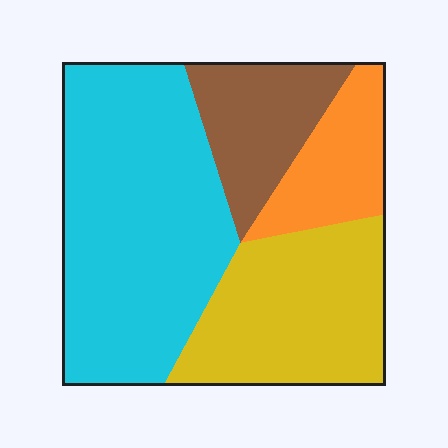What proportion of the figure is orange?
Orange takes up about one eighth (1/8) of the figure.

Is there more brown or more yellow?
Yellow.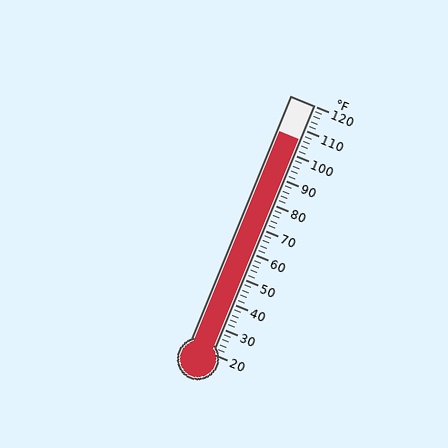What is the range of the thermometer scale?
The thermometer scale ranges from 20°F to 120°F.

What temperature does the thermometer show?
The thermometer shows approximately 106°F.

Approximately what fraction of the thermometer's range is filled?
The thermometer is filled to approximately 85% of its range.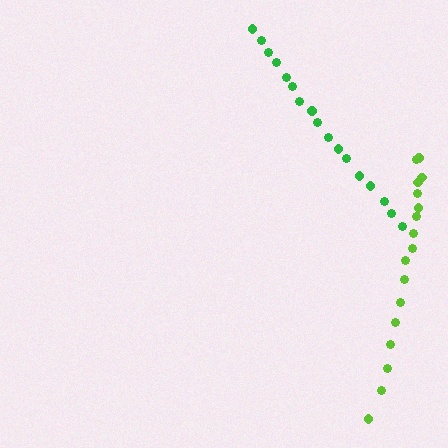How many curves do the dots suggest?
There are 2 distinct paths.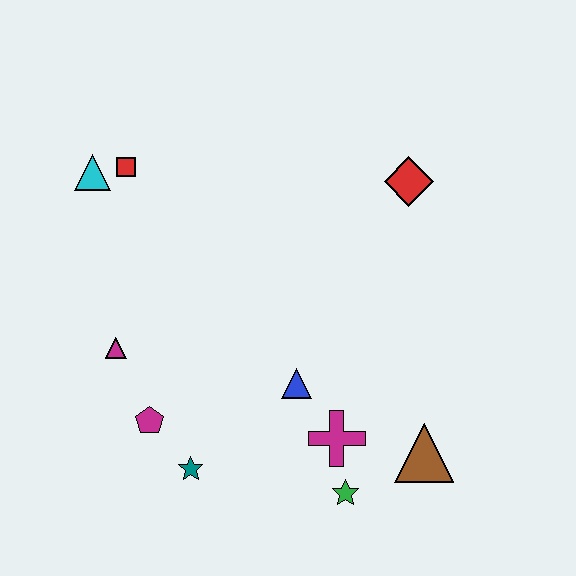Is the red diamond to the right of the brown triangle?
No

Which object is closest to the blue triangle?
The magenta cross is closest to the blue triangle.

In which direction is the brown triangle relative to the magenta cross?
The brown triangle is to the right of the magenta cross.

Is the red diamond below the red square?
Yes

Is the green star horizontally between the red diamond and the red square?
Yes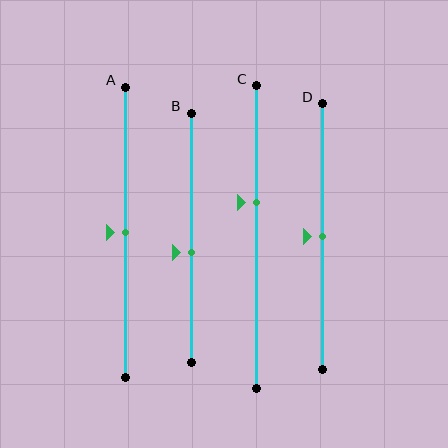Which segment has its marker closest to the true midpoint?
Segment A has its marker closest to the true midpoint.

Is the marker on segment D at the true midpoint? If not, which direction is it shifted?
Yes, the marker on segment D is at the true midpoint.